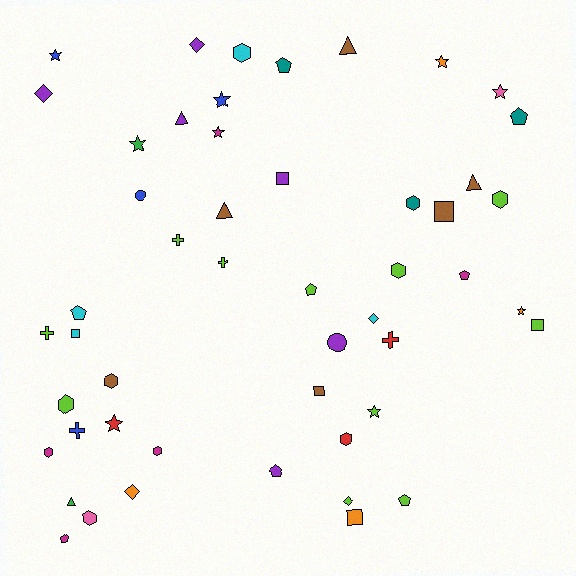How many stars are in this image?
There are 9 stars.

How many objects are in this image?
There are 50 objects.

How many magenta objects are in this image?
There are 5 magenta objects.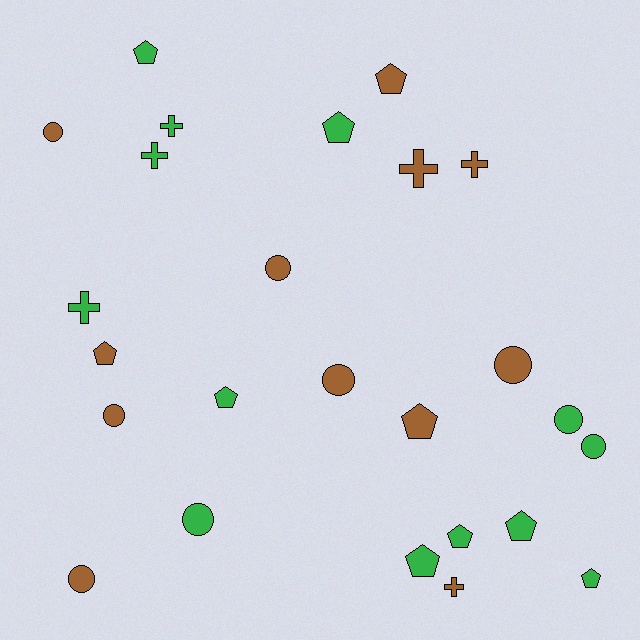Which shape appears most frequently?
Pentagon, with 10 objects.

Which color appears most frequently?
Green, with 13 objects.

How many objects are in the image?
There are 25 objects.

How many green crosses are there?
There are 3 green crosses.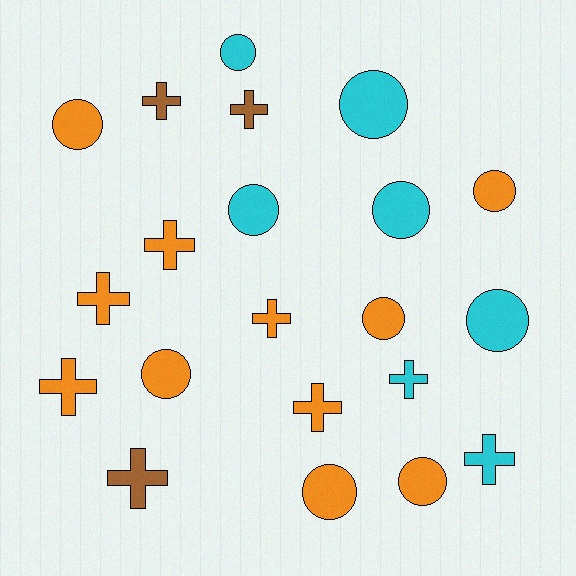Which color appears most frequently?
Orange, with 11 objects.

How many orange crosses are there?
There are 5 orange crosses.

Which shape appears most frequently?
Circle, with 11 objects.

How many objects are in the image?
There are 21 objects.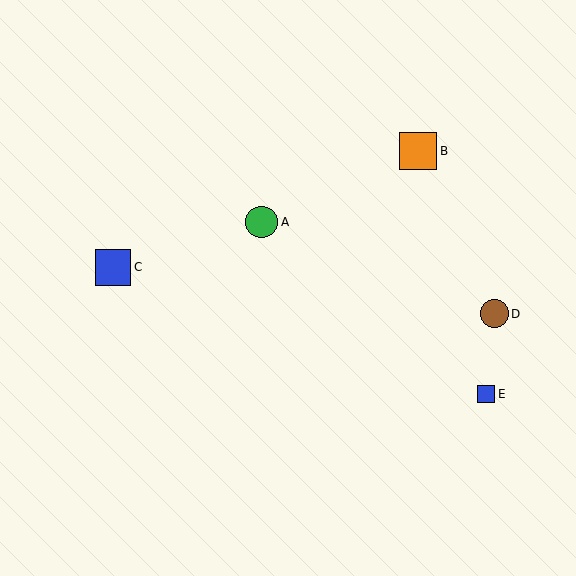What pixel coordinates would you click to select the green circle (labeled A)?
Click at (262, 222) to select the green circle A.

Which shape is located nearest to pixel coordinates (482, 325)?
The brown circle (labeled D) at (494, 314) is nearest to that location.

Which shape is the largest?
The orange square (labeled B) is the largest.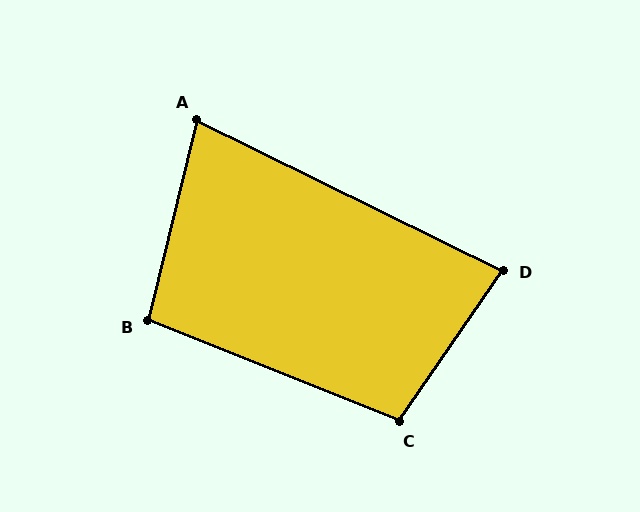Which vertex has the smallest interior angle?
A, at approximately 77 degrees.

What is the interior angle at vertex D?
Approximately 82 degrees (acute).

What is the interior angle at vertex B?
Approximately 98 degrees (obtuse).